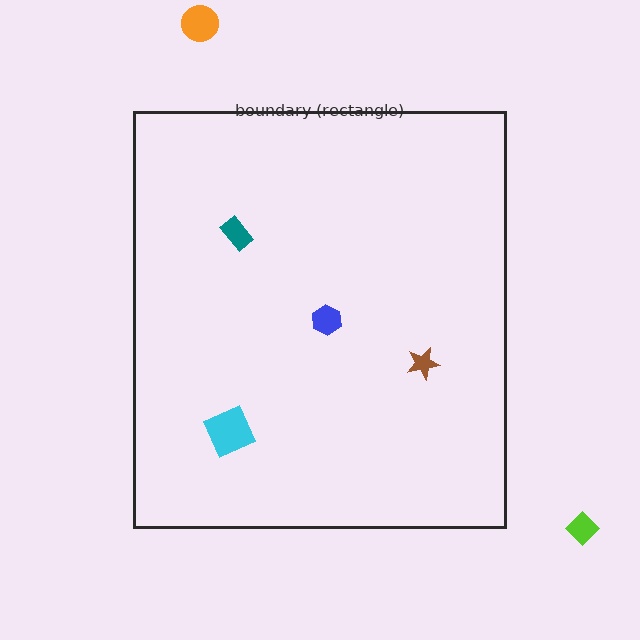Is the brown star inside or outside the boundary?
Inside.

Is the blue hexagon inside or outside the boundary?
Inside.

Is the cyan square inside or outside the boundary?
Inside.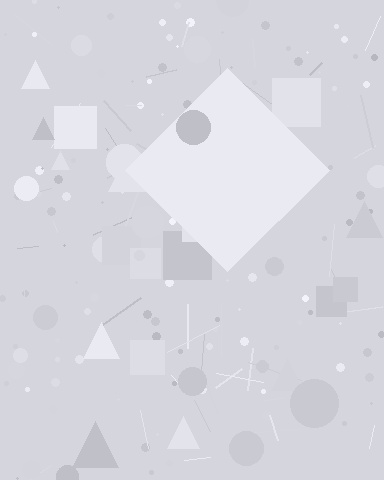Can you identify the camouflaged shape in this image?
The camouflaged shape is a diamond.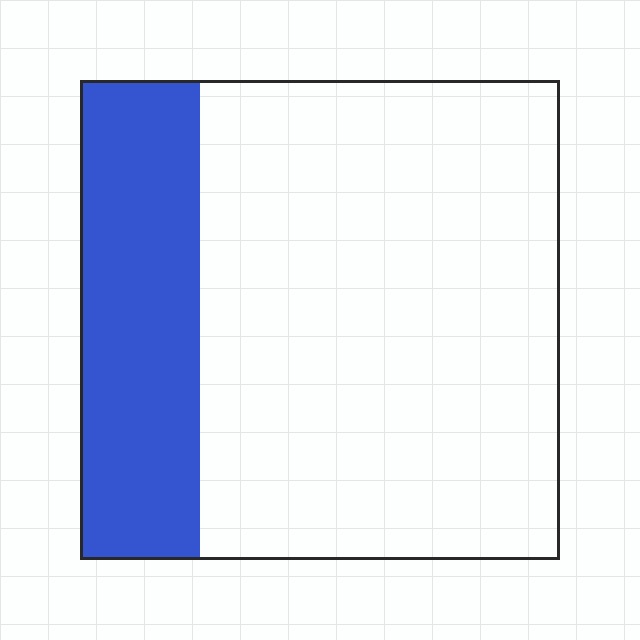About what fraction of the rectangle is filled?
About one quarter (1/4).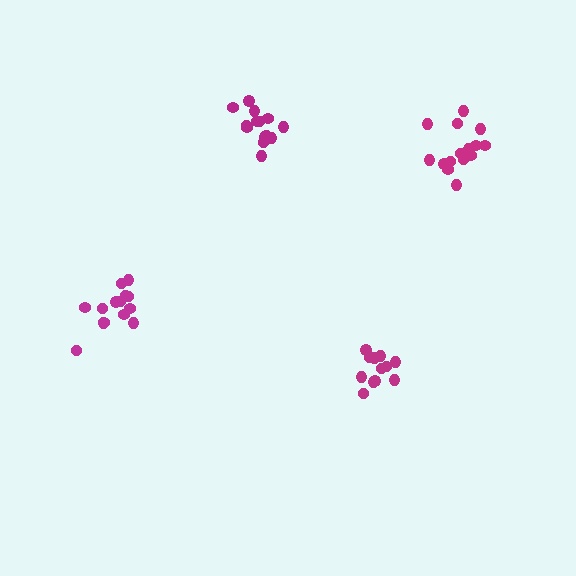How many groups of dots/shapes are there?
There are 4 groups.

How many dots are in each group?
Group 1: 14 dots, Group 2: 15 dots, Group 3: 12 dots, Group 4: 14 dots (55 total).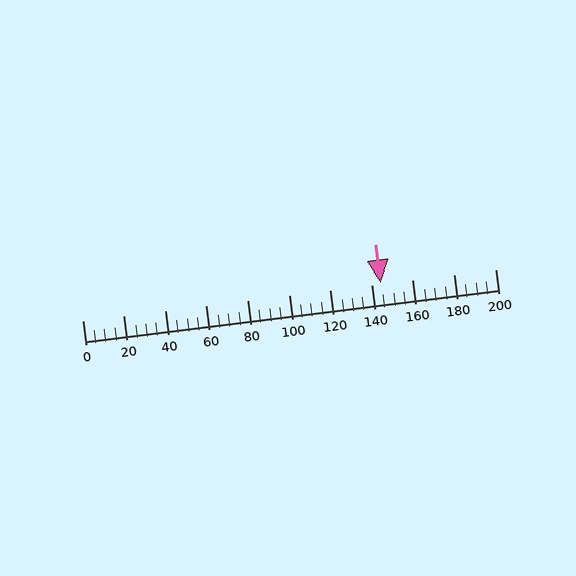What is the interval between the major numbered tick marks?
The major tick marks are spaced 20 units apart.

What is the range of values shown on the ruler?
The ruler shows values from 0 to 200.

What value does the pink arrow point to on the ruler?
The pink arrow points to approximately 145.